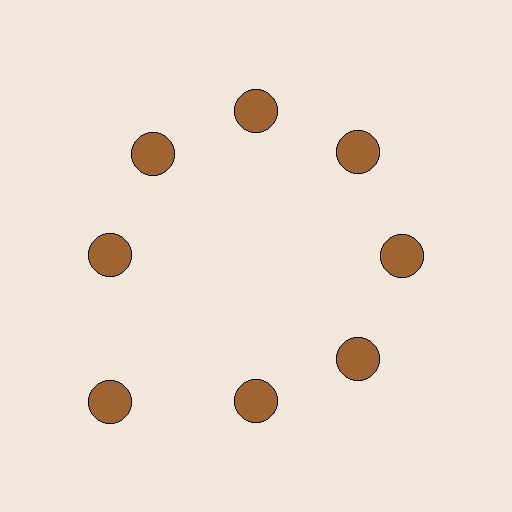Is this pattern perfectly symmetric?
No. The 8 brown circles are arranged in a ring, but one element near the 8 o'clock position is pushed outward from the center, breaking the 8-fold rotational symmetry.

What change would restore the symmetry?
The symmetry would be restored by moving it inward, back onto the ring so that all 8 circles sit at equal angles and equal distance from the center.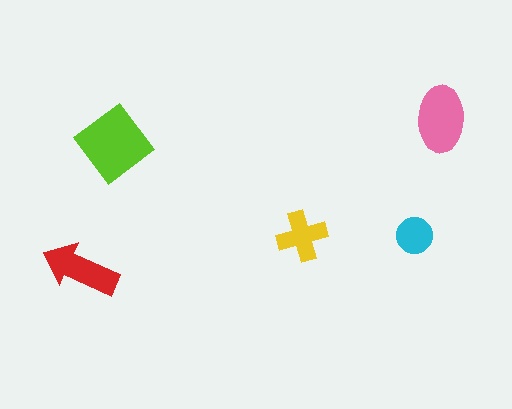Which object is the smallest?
The cyan circle.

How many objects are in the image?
There are 5 objects in the image.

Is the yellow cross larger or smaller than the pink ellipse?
Smaller.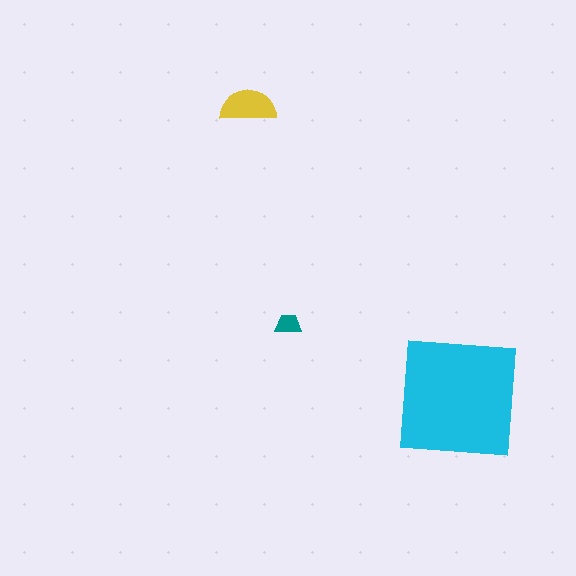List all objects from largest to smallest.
The cyan square, the yellow semicircle, the teal trapezoid.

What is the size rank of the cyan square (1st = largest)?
1st.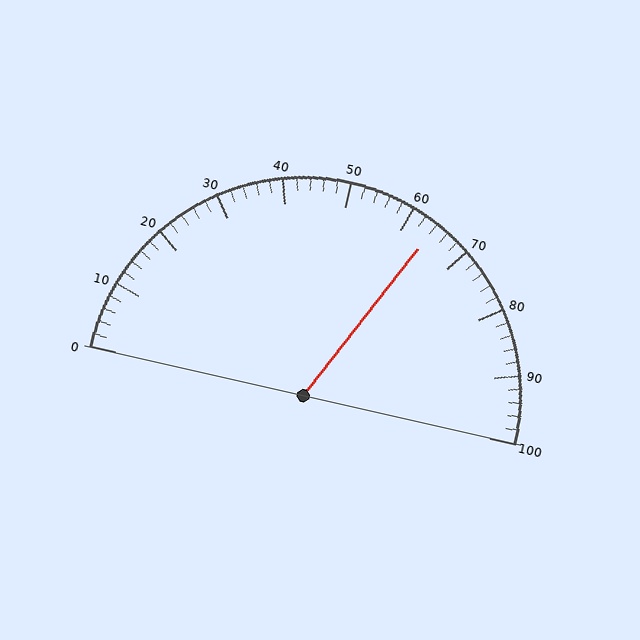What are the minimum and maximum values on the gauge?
The gauge ranges from 0 to 100.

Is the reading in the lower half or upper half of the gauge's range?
The reading is in the upper half of the range (0 to 100).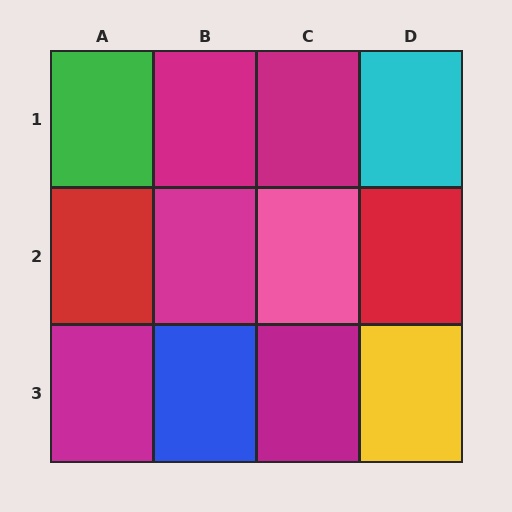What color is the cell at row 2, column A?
Red.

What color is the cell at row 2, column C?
Pink.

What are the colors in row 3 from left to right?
Magenta, blue, magenta, yellow.